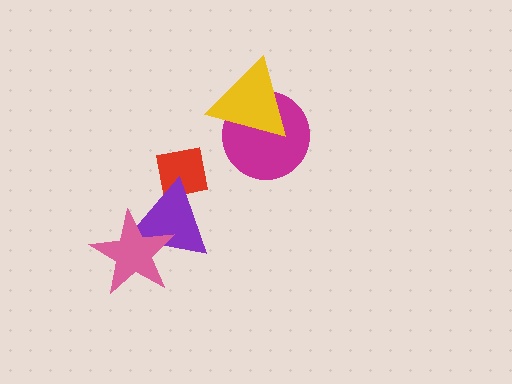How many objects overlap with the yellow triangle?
1 object overlaps with the yellow triangle.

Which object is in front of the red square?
The purple triangle is in front of the red square.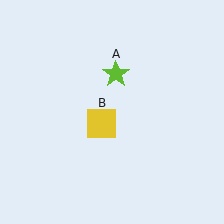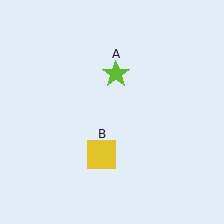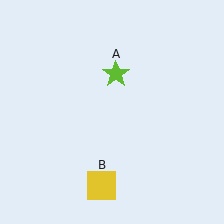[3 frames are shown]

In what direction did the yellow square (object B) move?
The yellow square (object B) moved down.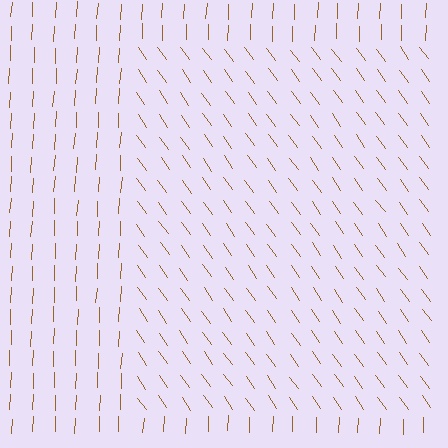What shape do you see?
I see a rectangle.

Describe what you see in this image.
The image is filled with small brown line segments. A rectangle region in the image has lines oriented differently from the surrounding lines, creating a visible texture boundary.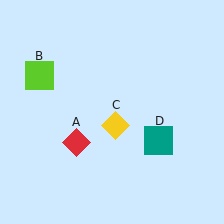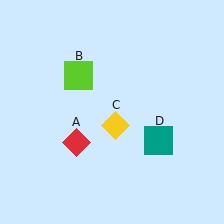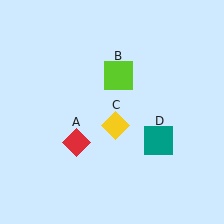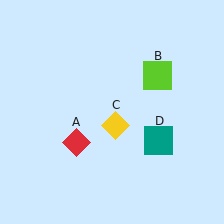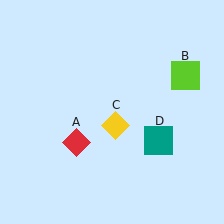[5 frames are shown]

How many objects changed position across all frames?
1 object changed position: lime square (object B).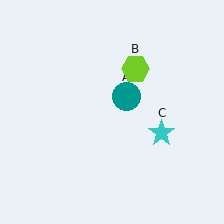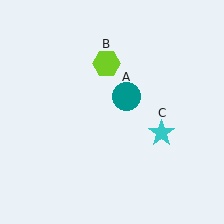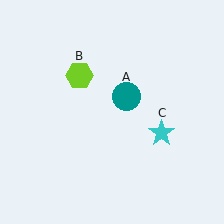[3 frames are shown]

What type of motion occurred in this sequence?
The lime hexagon (object B) rotated counterclockwise around the center of the scene.